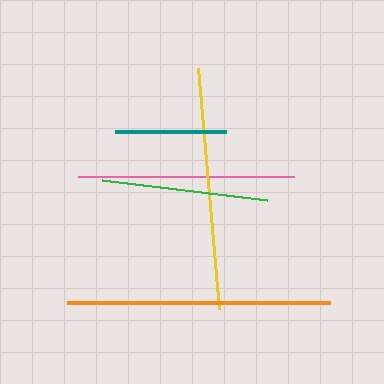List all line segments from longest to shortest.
From longest to shortest: orange, yellow, pink, green, teal.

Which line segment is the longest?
The orange line is the longest at approximately 263 pixels.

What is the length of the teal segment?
The teal segment is approximately 111 pixels long.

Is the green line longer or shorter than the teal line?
The green line is longer than the teal line.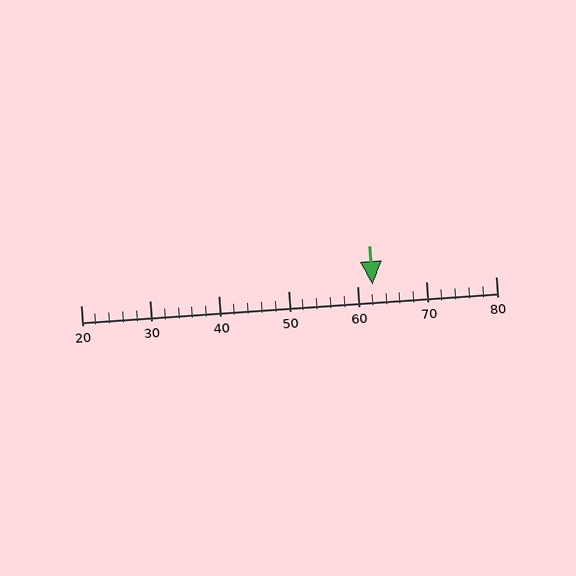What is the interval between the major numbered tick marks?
The major tick marks are spaced 10 units apart.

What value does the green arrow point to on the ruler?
The green arrow points to approximately 62.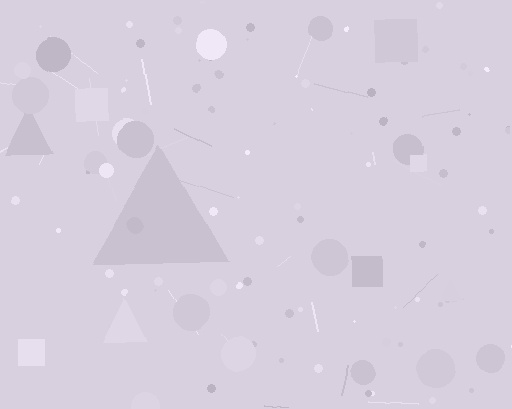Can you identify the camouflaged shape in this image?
The camouflaged shape is a triangle.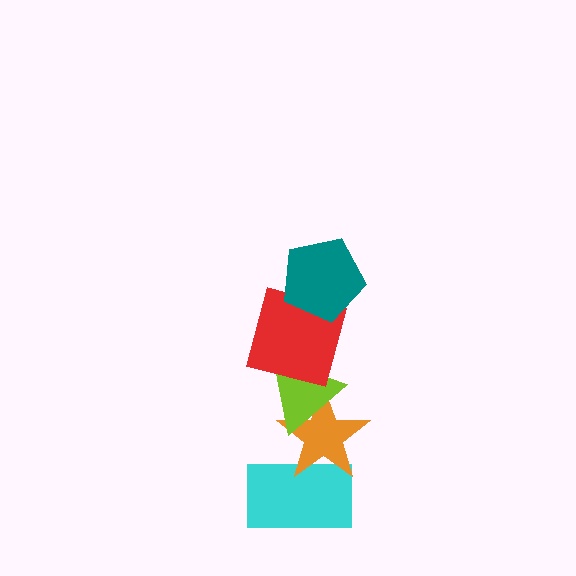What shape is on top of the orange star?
The lime triangle is on top of the orange star.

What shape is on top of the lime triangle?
The red square is on top of the lime triangle.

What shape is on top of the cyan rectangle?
The orange star is on top of the cyan rectangle.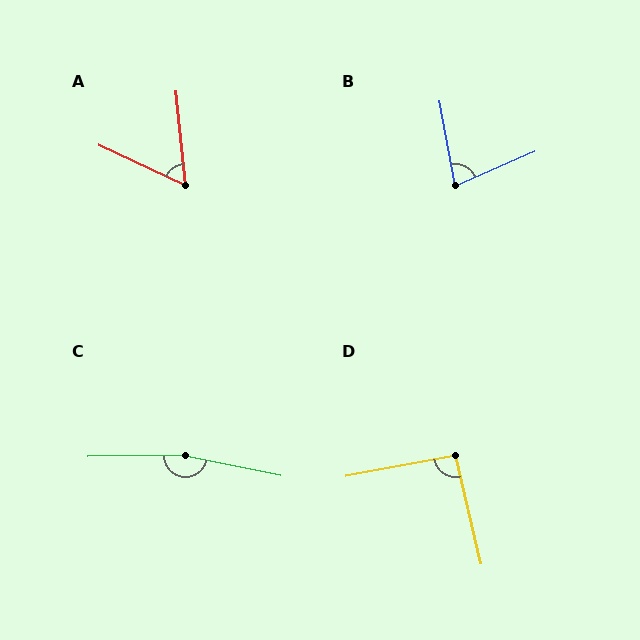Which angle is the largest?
C, at approximately 167 degrees.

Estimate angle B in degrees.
Approximately 77 degrees.